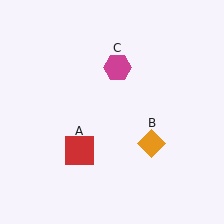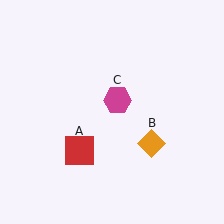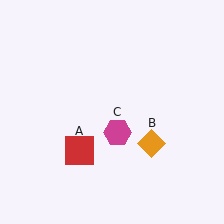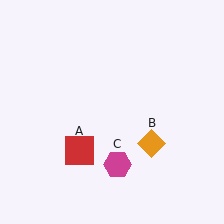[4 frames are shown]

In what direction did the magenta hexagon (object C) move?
The magenta hexagon (object C) moved down.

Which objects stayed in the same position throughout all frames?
Red square (object A) and orange diamond (object B) remained stationary.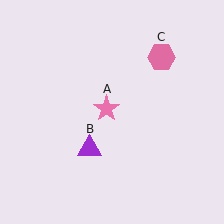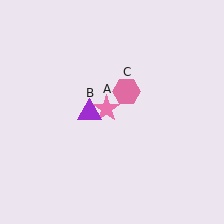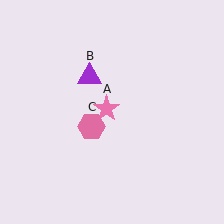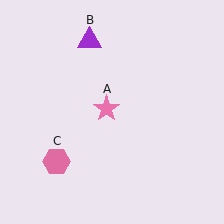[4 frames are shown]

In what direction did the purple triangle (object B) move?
The purple triangle (object B) moved up.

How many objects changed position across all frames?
2 objects changed position: purple triangle (object B), pink hexagon (object C).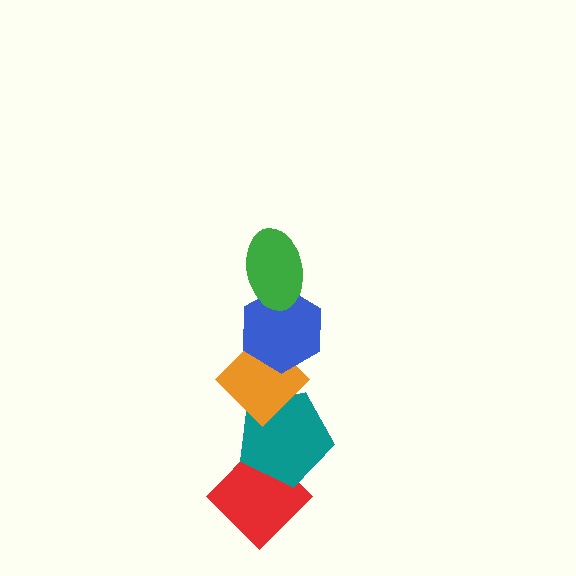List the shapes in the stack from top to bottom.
From top to bottom: the green ellipse, the blue hexagon, the orange diamond, the teal pentagon, the red diamond.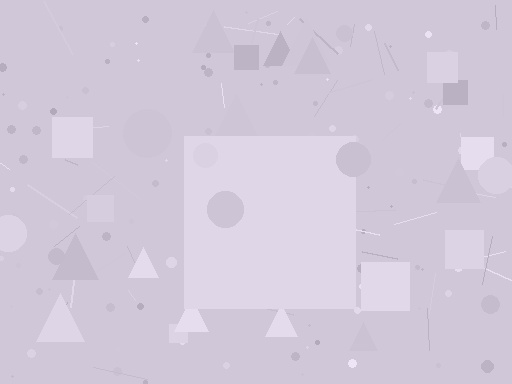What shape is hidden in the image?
A square is hidden in the image.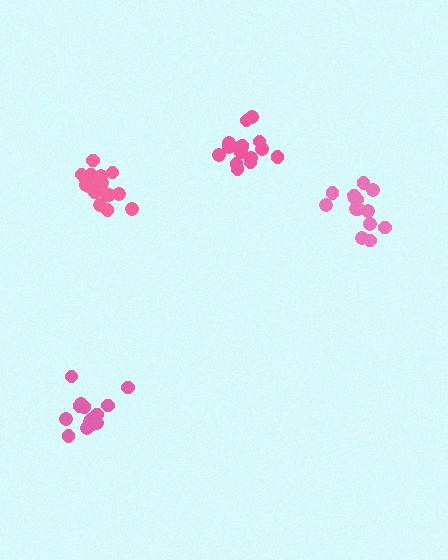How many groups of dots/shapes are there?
There are 4 groups.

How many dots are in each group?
Group 1: 14 dots, Group 2: 15 dots, Group 3: 14 dots, Group 4: 20 dots (63 total).